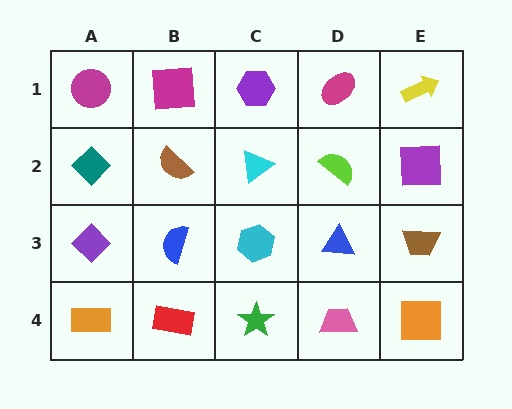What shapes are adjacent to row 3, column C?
A cyan triangle (row 2, column C), a green star (row 4, column C), a blue semicircle (row 3, column B), a blue triangle (row 3, column D).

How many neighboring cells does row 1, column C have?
3.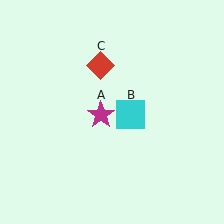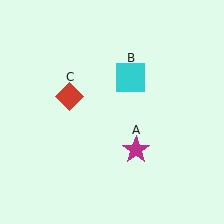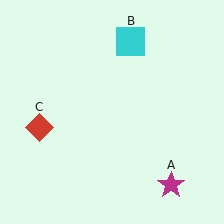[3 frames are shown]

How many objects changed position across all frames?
3 objects changed position: magenta star (object A), cyan square (object B), red diamond (object C).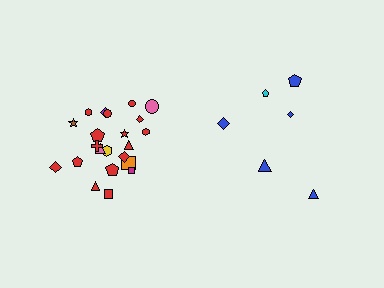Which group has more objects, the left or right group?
The left group.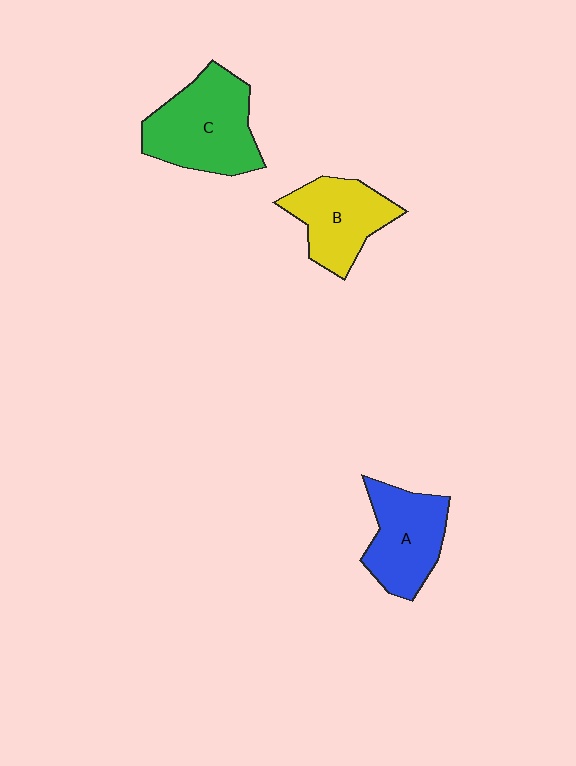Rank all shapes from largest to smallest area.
From largest to smallest: C (green), A (blue), B (yellow).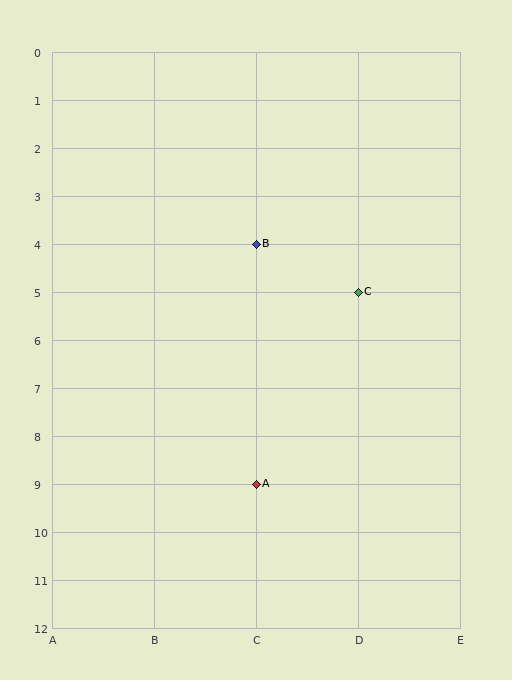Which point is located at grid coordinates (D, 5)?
Point C is at (D, 5).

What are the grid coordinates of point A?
Point A is at grid coordinates (C, 9).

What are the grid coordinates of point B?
Point B is at grid coordinates (C, 4).